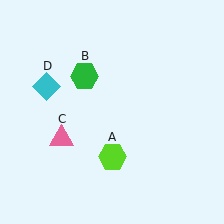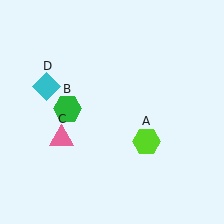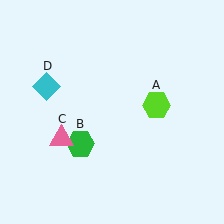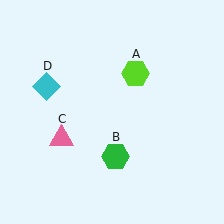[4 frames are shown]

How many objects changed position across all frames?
2 objects changed position: lime hexagon (object A), green hexagon (object B).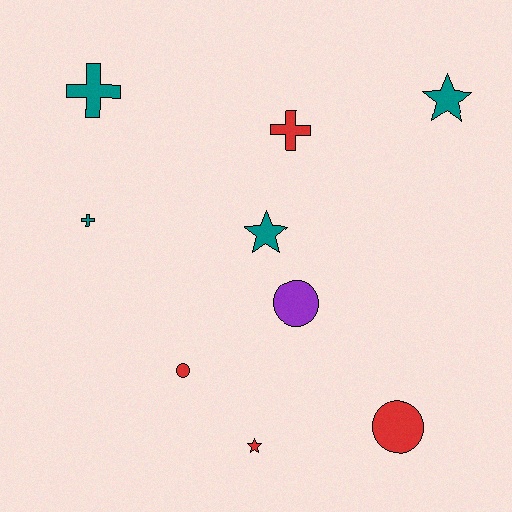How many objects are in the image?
There are 9 objects.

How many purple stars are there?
There are no purple stars.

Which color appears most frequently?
Teal, with 4 objects.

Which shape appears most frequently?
Circle, with 3 objects.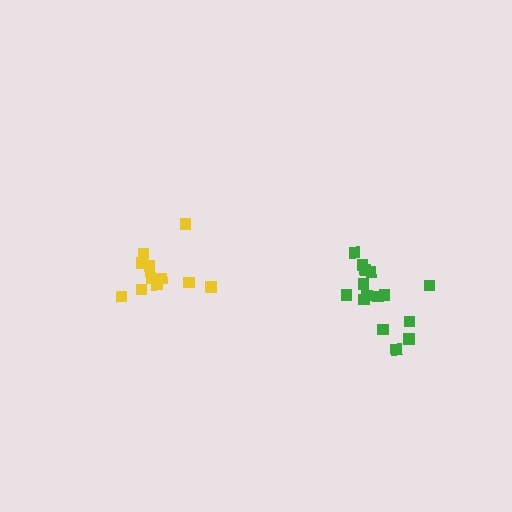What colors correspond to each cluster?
The clusters are colored: green, yellow.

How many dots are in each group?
Group 1: 15 dots, Group 2: 12 dots (27 total).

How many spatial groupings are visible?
There are 2 spatial groupings.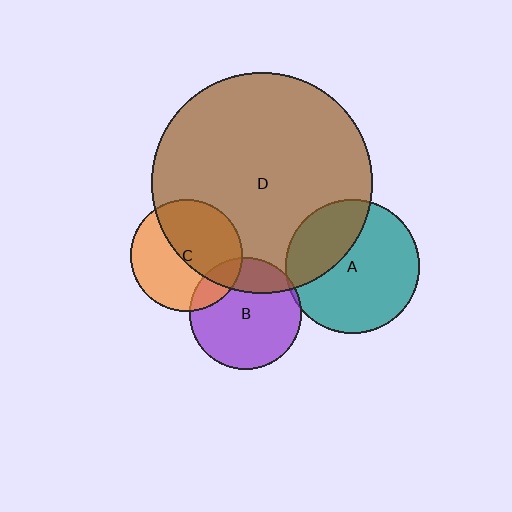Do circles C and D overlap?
Yes.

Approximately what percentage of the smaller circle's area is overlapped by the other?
Approximately 50%.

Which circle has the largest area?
Circle D (brown).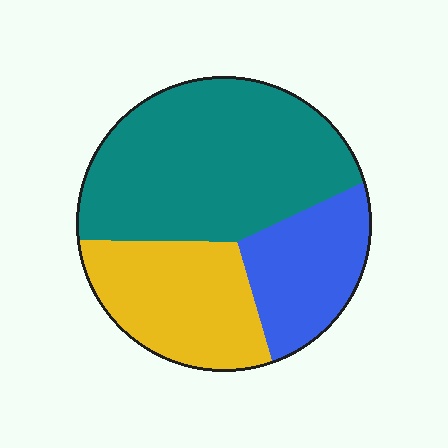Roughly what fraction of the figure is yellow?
Yellow covers 27% of the figure.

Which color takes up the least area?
Blue, at roughly 20%.